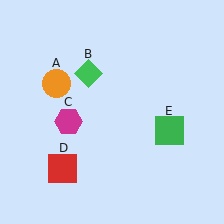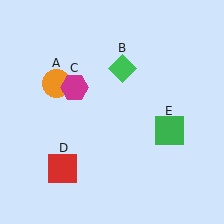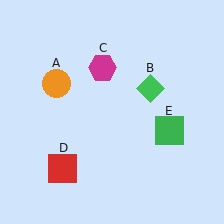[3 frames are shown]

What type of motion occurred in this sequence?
The green diamond (object B), magenta hexagon (object C) rotated clockwise around the center of the scene.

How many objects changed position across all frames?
2 objects changed position: green diamond (object B), magenta hexagon (object C).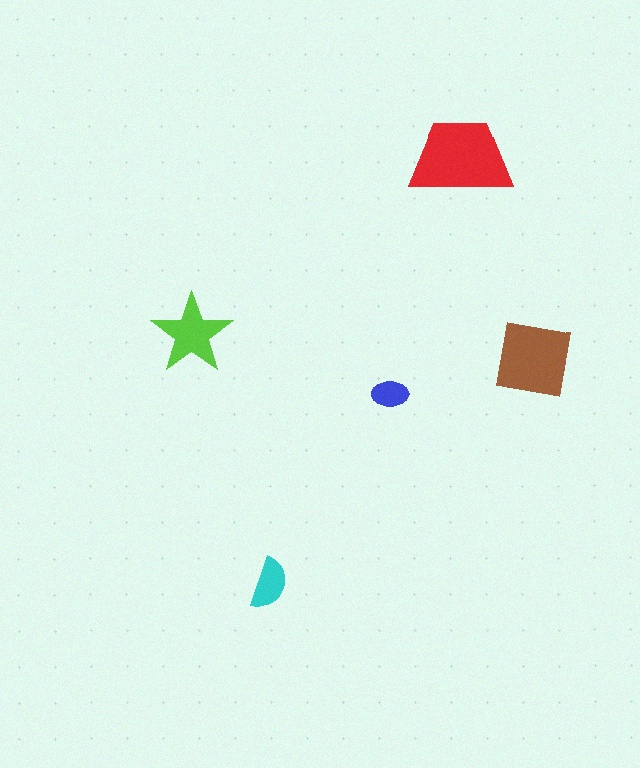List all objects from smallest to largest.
The blue ellipse, the cyan semicircle, the lime star, the brown square, the red trapezoid.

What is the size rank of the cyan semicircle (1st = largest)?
4th.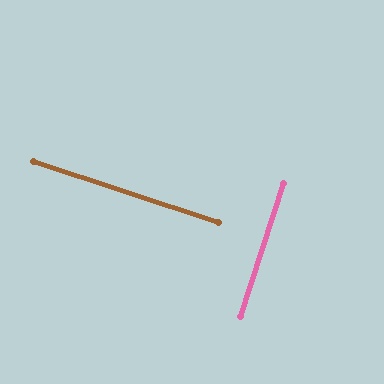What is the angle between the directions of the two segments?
Approximately 89 degrees.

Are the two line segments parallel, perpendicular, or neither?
Perpendicular — they meet at approximately 89°.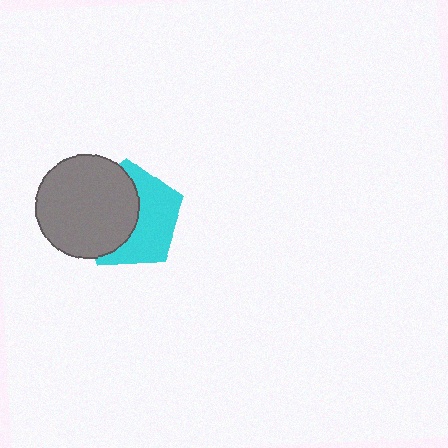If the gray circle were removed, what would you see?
You would see the complete cyan pentagon.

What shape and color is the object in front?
The object in front is a gray circle.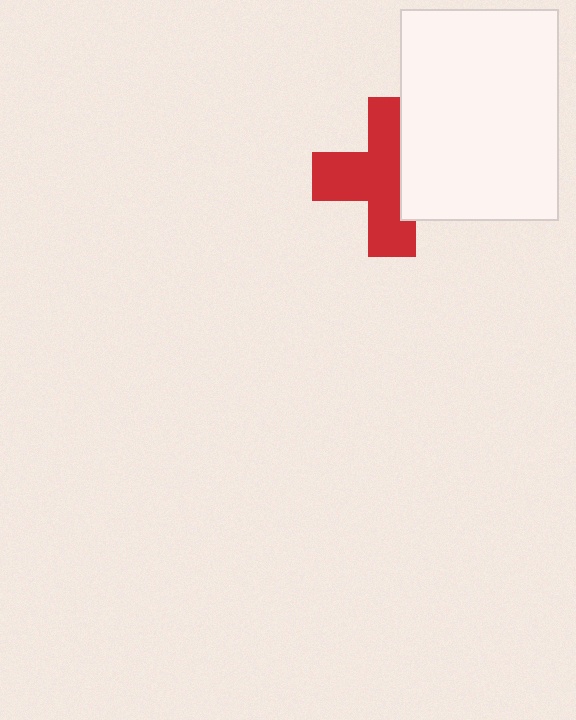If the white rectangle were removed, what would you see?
You would see the complete red cross.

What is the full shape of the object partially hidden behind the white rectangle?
The partially hidden object is a red cross.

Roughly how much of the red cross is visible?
About half of it is visible (roughly 64%).